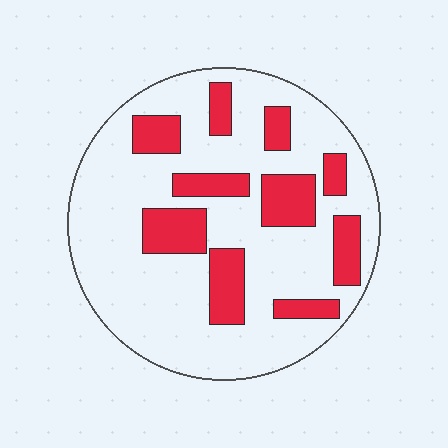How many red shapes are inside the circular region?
10.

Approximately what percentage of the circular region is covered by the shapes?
Approximately 25%.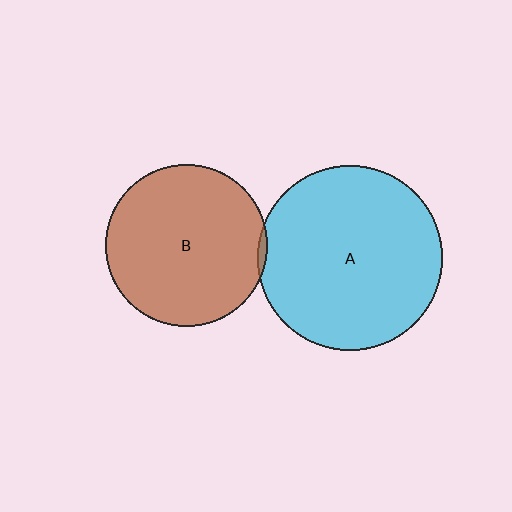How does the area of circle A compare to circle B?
Approximately 1.3 times.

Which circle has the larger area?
Circle A (cyan).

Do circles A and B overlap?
Yes.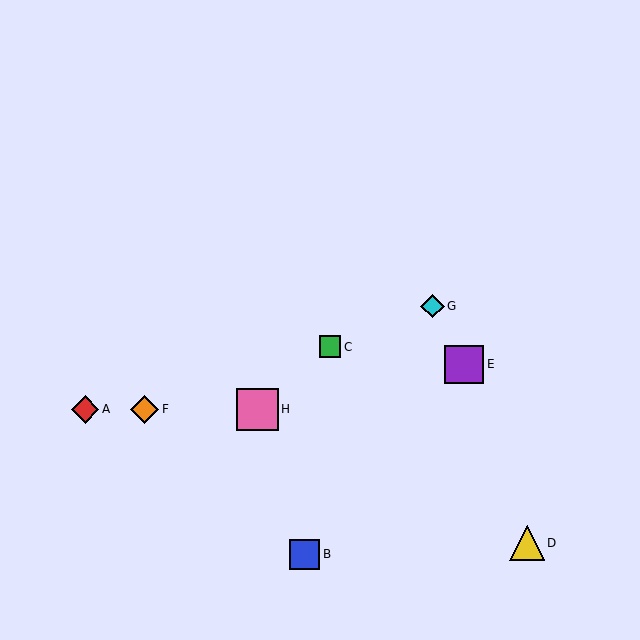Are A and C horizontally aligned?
No, A is at y≈409 and C is at y≈347.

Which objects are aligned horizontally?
Objects A, F, H are aligned horizontally.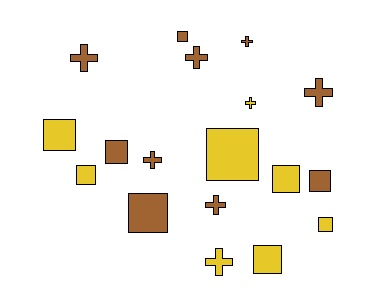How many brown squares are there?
There are 4 brown squares.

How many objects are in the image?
There are 18 objects.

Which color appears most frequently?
Brown, with 10 objects.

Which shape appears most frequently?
Square, with 10 objects.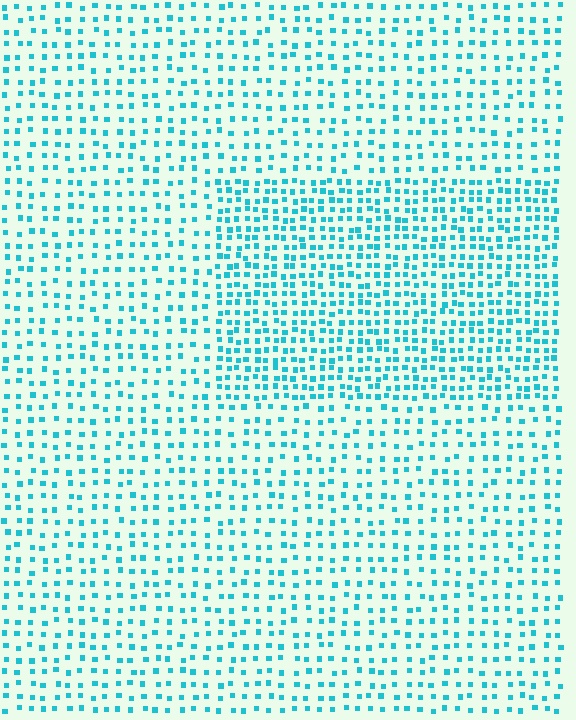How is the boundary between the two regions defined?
The boundary is defined by a change in element density (approximately 1.8x ratio). All elements are the same color, size, and shape.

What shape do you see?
I see a rectangle.